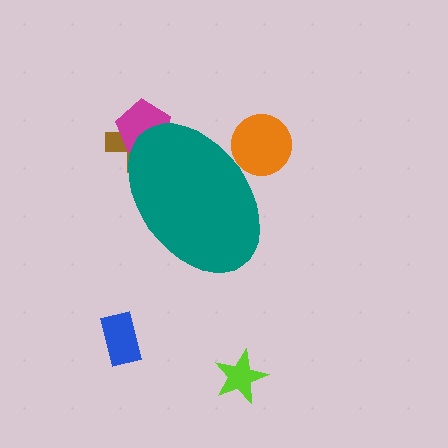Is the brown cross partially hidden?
Yes, the brown cross is partially hidden behind the teal ellipse.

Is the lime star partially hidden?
No, the lime star is fully visible.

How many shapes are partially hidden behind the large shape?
3 shapes are partially hidden.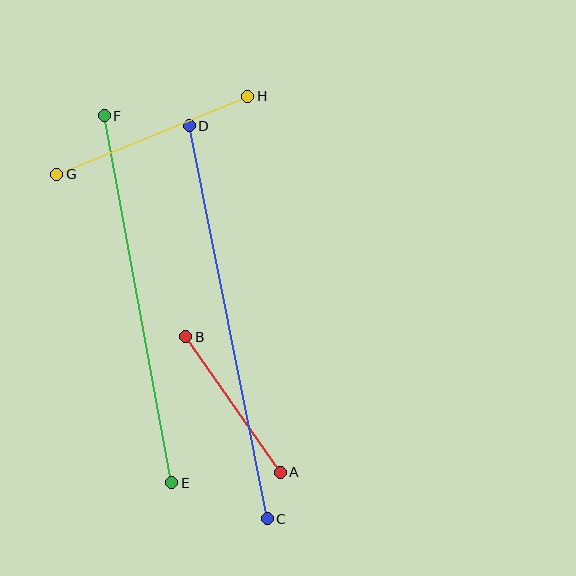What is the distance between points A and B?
The distance is approximately 165 pixels.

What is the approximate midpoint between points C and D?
The midpoint is at approximately (228, 322) pixels.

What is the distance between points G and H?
The distance is approximately 206 pixels.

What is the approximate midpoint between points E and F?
The midpoint is at approximately (138, 299) pixels.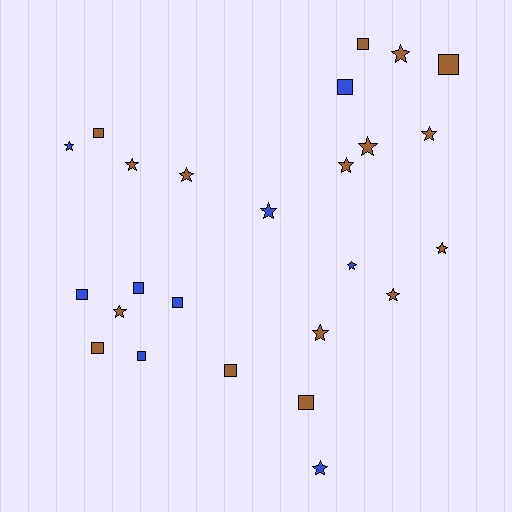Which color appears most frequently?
Brown, with 16 objects.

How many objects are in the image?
There are 25 objects.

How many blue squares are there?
There are 5 blue squares.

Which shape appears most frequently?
Star, with 14 objects.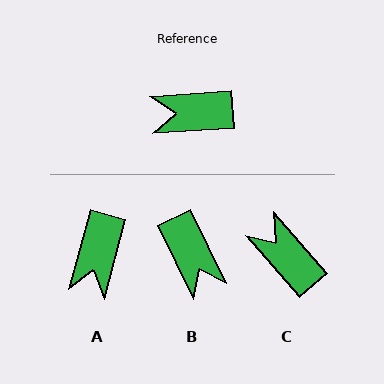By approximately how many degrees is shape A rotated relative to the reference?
Approximately 71 degrees counter-clockwise.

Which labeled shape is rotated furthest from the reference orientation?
B, about 112 degrees away.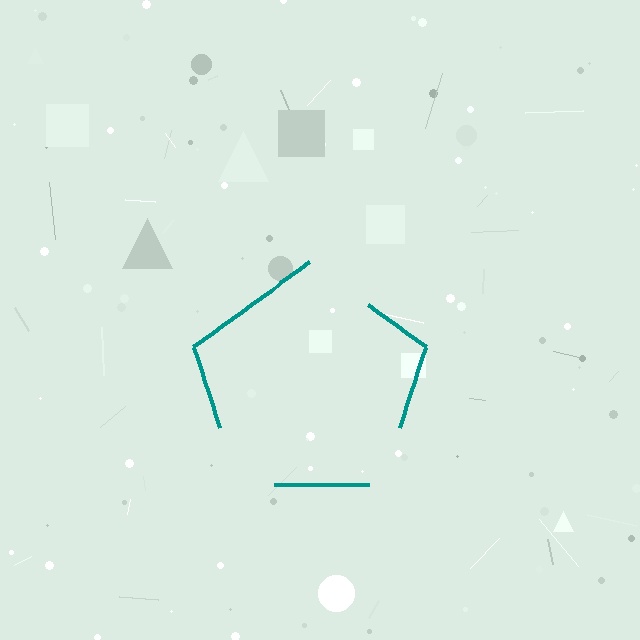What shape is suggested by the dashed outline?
The dashed outline suggests a pentagon.